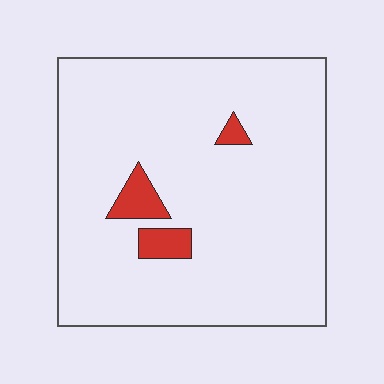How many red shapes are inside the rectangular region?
3.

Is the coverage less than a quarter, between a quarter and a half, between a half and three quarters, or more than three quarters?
Less than a quarter.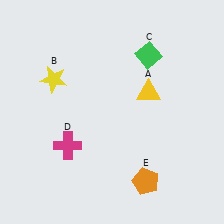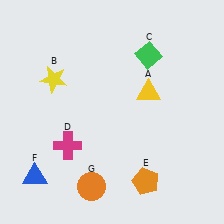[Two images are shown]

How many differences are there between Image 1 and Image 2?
There are 2 differences between the two images.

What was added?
A blue triangle (F), an orange circle (G) were added in Image 2.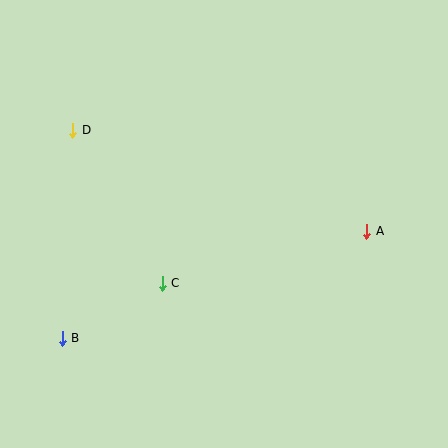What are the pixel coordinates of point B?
Point B is at (62, 338).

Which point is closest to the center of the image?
Point C at (162, 283) is closest to the center.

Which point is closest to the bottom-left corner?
Point B is closest to the bottom-left corner.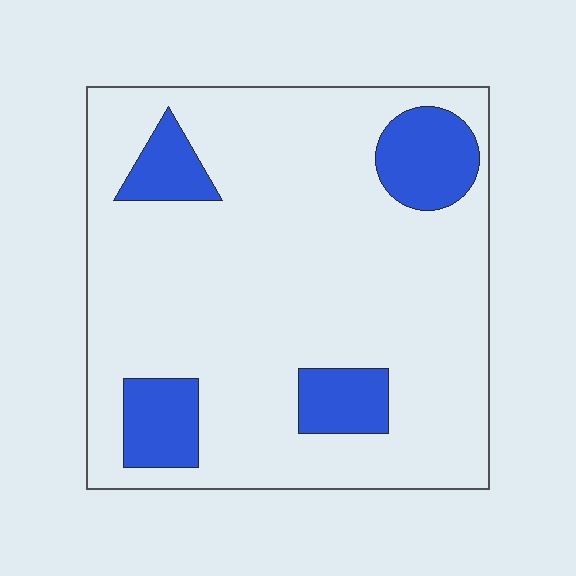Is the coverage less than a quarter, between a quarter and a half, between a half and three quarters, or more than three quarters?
Less than a quarter.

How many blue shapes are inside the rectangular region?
4.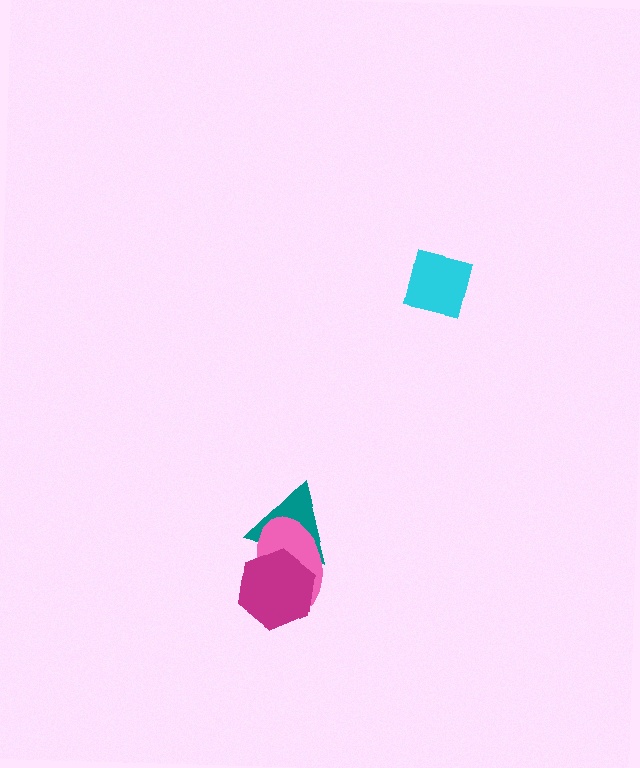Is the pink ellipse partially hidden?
Yes, it is partially covered by another shape.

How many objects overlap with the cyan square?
0 objects overlap with the cyan square.